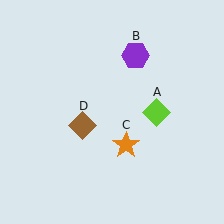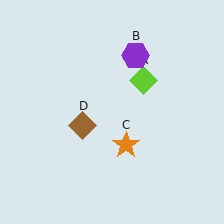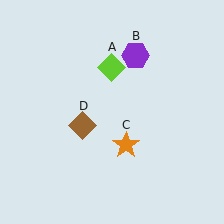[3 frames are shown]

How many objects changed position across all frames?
1 object changed position: lime diamond (object A).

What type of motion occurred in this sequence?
The lime diamond (object A) rotated counterclockwise around the center of the scene.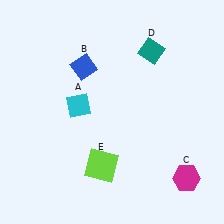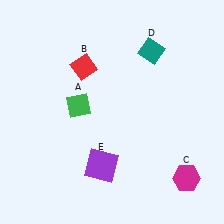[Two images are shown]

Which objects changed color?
A changed from cyan to green. B changed from blue to red. E changed from lime to purple.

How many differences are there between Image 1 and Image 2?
There are 3 differences between the two images.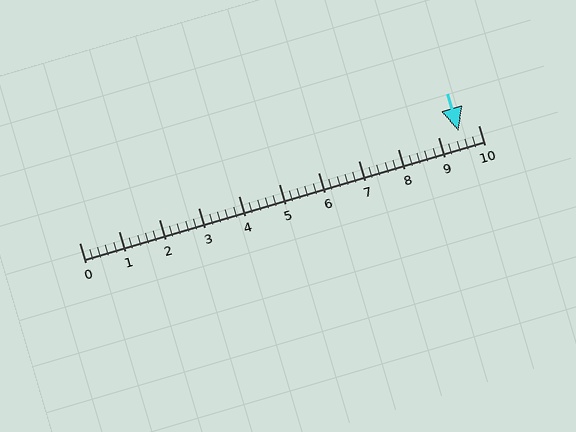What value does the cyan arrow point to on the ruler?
The cyan arrow points to approximately 9.5.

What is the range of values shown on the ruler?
The ruler shows values from 0 to 10.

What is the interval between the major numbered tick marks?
The major tick marks are spaced 1 units apart.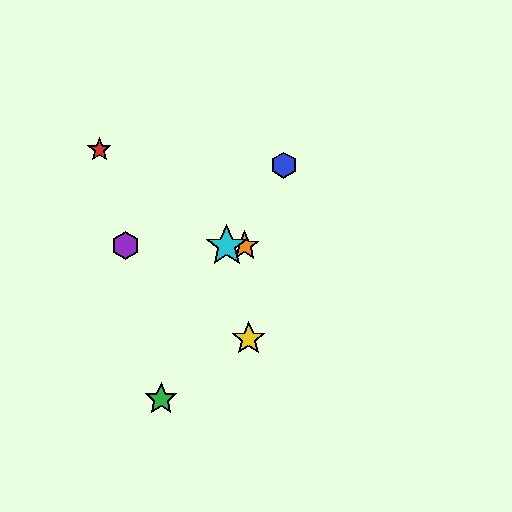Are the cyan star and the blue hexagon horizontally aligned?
No, the cyan star is at y≈246 and the blue hexagon is at y≈165.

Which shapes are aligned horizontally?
The purple hexagon, the orange star, the cyan star are aligned horizontally.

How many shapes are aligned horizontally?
3 shapes (the purple hexagon, the orange star, the cyan star) are aligned horizontally.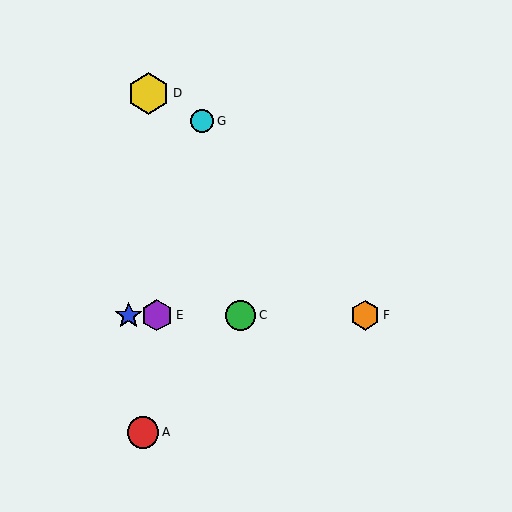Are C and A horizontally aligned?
No, C is at y≈315 and A is at y≈432.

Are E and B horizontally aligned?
Yes, both are at y≈315.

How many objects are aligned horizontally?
4 objects (B, C, E, F) are aligned horizontally.